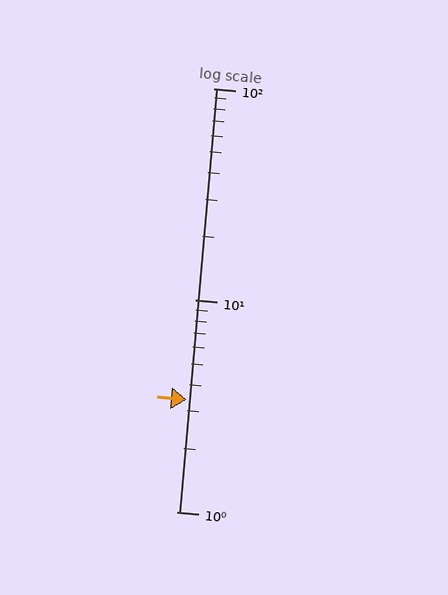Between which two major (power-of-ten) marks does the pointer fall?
The pointer is between 1 and 10.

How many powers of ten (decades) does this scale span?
The scale spans 2 decades, from 1 to 100.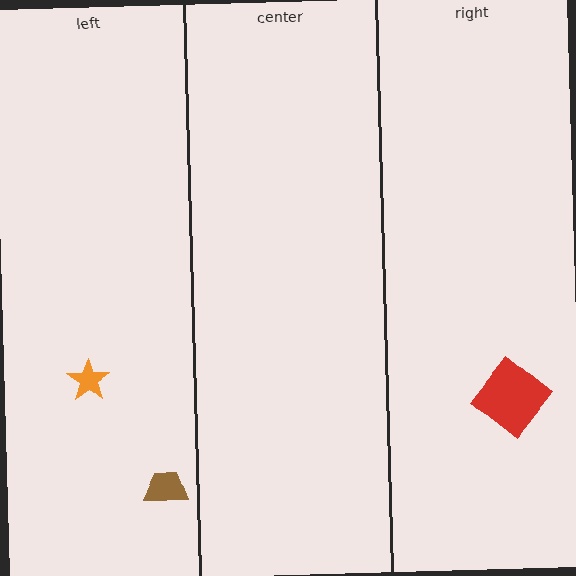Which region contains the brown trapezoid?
The left region.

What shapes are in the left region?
The orange star, the brown trapezoid.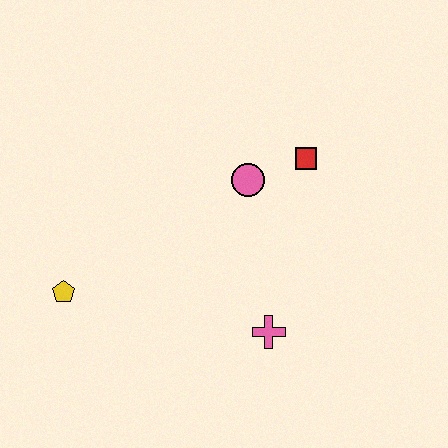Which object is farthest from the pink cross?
The yellow pentagon is farthest from the pink cross.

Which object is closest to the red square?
The pink circle is closest to the red square.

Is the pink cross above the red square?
No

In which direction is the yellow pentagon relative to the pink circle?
The yellow pentagon is to the left of the pink circle.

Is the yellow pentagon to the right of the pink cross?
No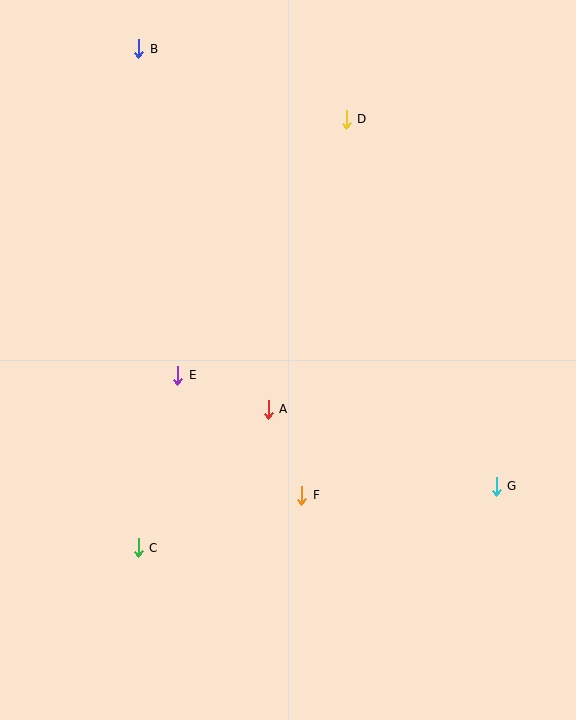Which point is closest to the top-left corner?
Point B is closest to the top-left corner.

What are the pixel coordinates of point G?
Point G is at (496, 486).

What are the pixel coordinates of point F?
Point F is at (302, 495).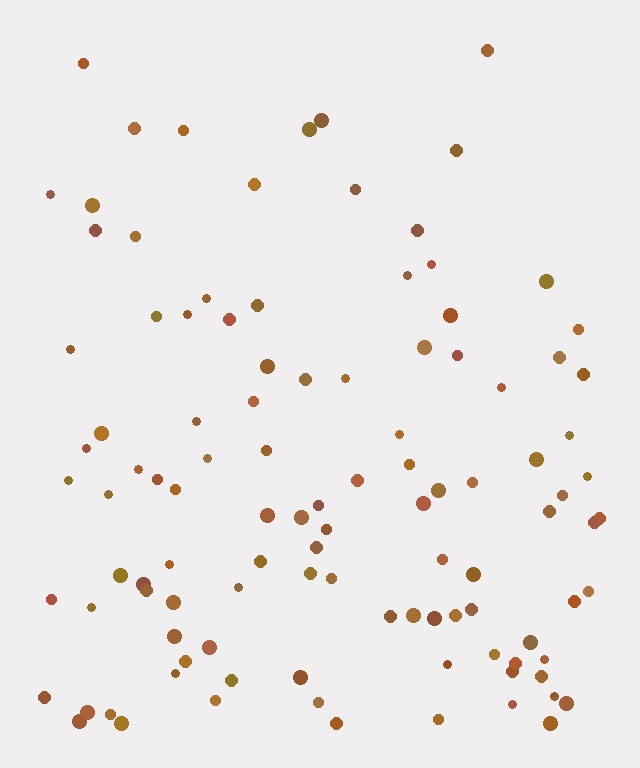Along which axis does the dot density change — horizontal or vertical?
Vertical.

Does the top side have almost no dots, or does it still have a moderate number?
Still a moderate number, just noticeably fewer than the bottom.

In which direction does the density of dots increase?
From top to bottom, with the bottom side densest.